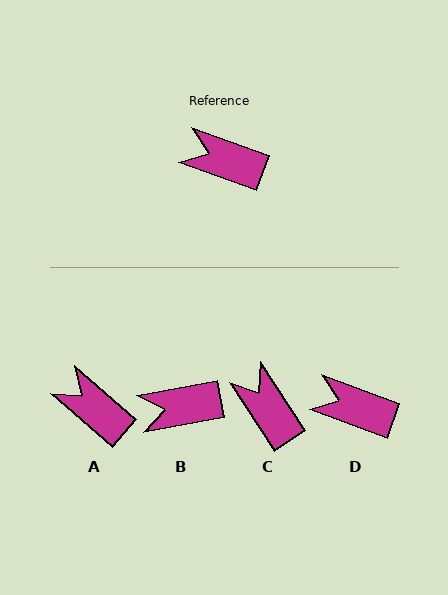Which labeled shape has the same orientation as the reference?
D.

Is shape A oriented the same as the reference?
No, it is off by about 21 degrees.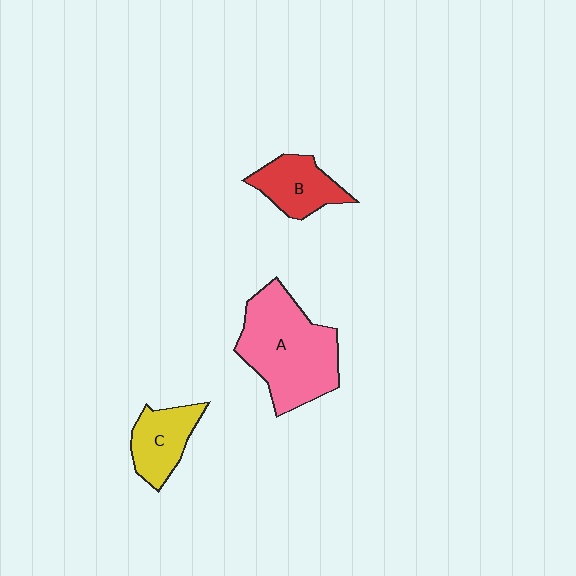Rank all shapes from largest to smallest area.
From largest to smallest: A (pink), B (red), C (yellow).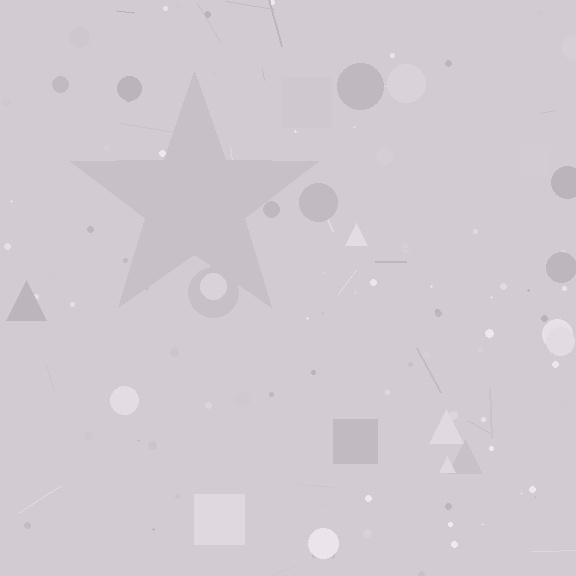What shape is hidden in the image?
A star is hidden in the image.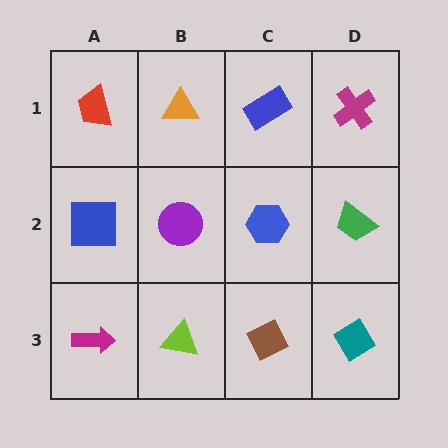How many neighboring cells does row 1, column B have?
3.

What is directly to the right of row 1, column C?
A magenta cross.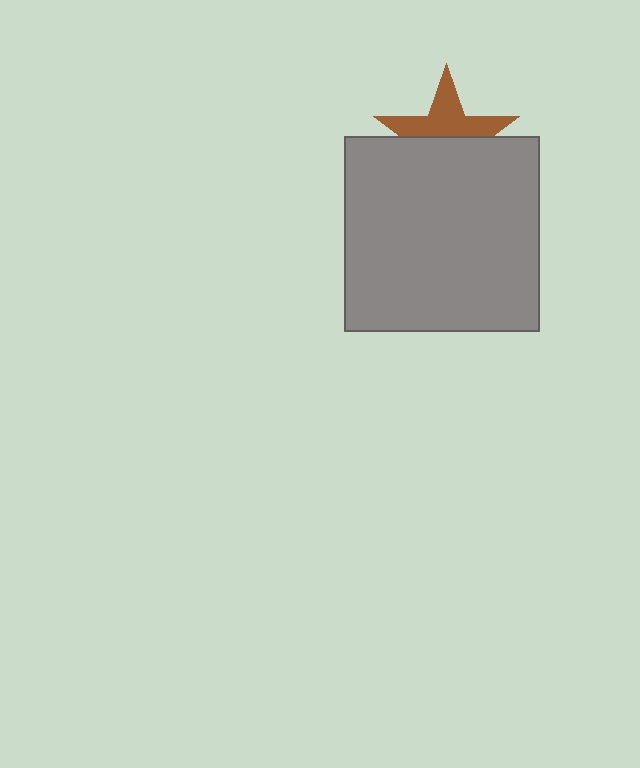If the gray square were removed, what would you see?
You would see the complete brown star.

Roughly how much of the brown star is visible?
About half of it is visible (roughly 48%).